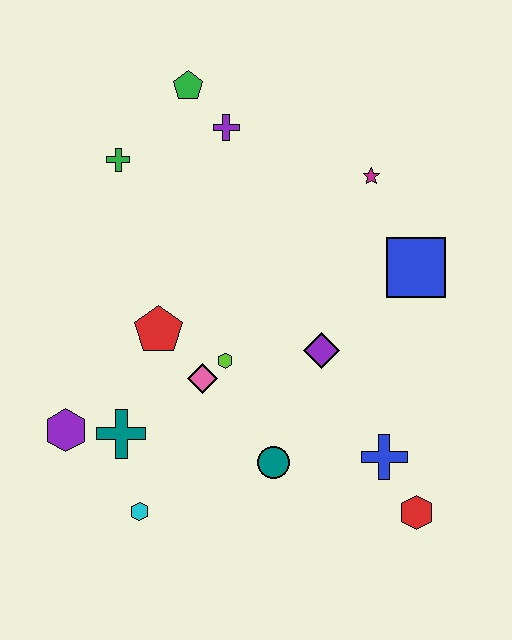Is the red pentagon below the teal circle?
No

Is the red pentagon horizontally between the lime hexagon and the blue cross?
No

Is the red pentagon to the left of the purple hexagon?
No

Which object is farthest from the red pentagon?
The red hexagon is farthest from the red pentagon.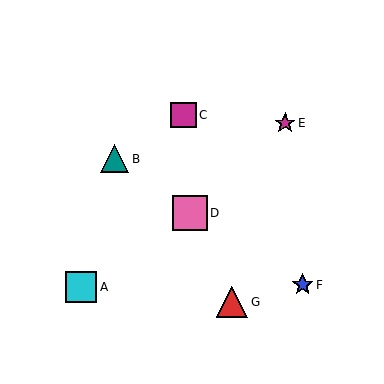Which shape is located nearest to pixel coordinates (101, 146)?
The teal triangle (labeled B) at (115, 159) is nearest to that location.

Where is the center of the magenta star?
The center of the magenta star is at (285, 123).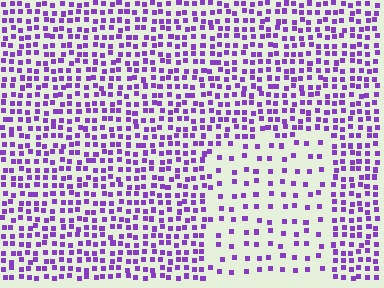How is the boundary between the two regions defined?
The boundary is defined by a change in element density (approximately 2.3x ratio). All elements are the same color, size, and shape.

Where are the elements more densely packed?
The elements are more densely packed outside the rectangle boundary.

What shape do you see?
I see a rectangle.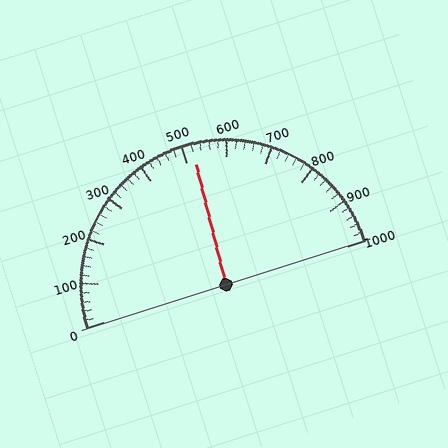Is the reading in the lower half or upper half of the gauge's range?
The reading is in the upper half of the range (0 to 1000).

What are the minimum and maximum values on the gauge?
The gauge ranges from 0 to 1000.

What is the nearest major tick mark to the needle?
The nearest major tick mark is 500.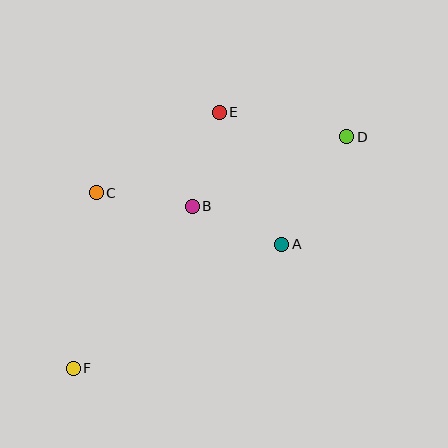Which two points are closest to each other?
Points B and C are closest to each other.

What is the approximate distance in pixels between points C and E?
The distance between C and E is approximately 147 pixels.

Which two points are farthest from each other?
Points D and F are farthest from each other.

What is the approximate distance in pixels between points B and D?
The distance between B and D is approximately 169 pixels.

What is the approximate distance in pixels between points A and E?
The distance between A and E is approximately 146 pixels.